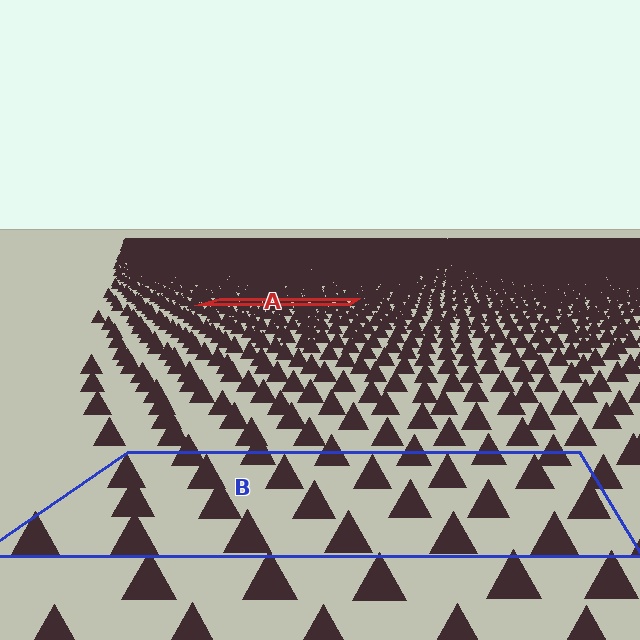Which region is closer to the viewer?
Region B is closer. The texture elements there are larger and more spread out.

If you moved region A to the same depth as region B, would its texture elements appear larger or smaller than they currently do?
They would appear larger. At a closer depth, the same texture elements are projected at a bigger on-screen size.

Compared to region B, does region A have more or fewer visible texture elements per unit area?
Region A has more texture elements per unit area — they are packed more densely because it is farther away.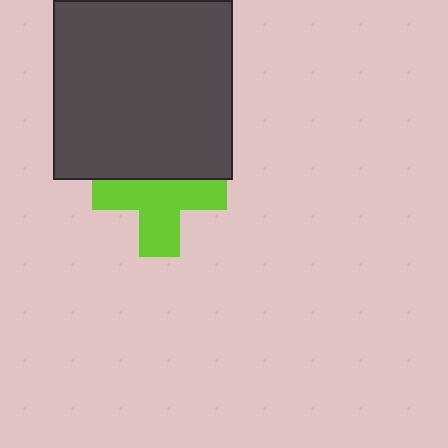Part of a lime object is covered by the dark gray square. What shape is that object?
It is a cross.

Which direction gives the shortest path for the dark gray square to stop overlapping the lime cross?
Moving up gives the shortest separation.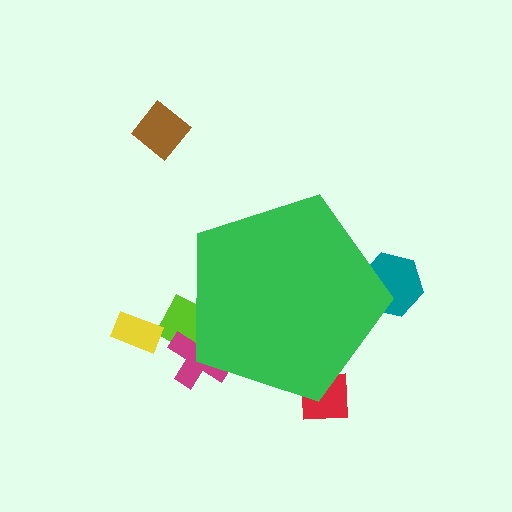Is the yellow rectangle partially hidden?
No, the yellow rectangle is fully visible.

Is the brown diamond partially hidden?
No, the brown diamond is fully visible.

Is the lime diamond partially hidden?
Yes, the lime diamond is partially hidden behind the green pentagon.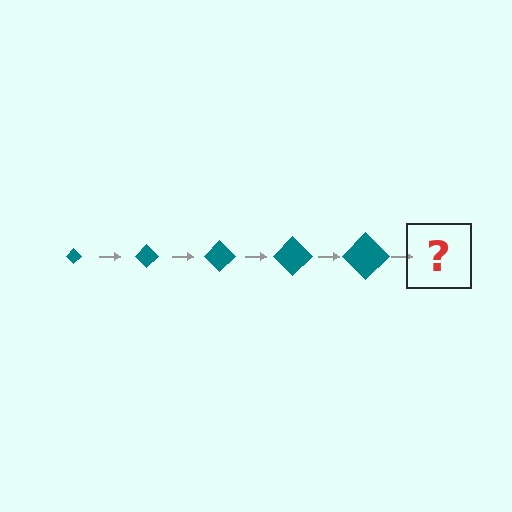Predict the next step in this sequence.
The next step is a teal diamond, larger than the previous one.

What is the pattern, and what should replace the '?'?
The pattern is that the diamond gets progressively larger each step. The '?' should be a teal diamond, larger than the previous one.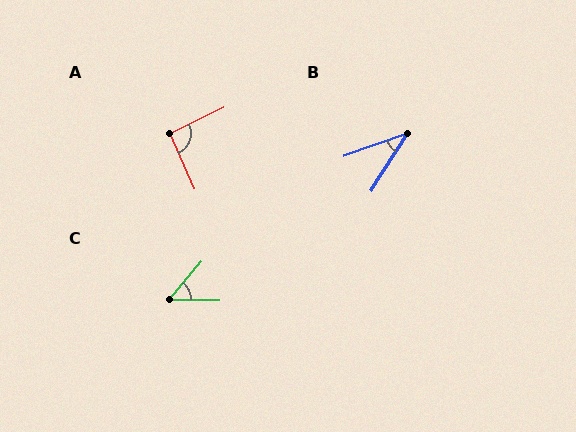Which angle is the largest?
A, at approximately 92 degrees.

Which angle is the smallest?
B, at approximately 38 degrees.